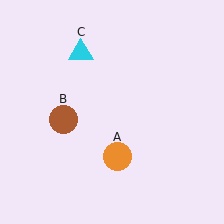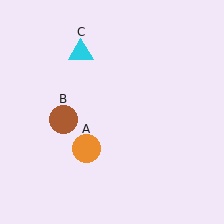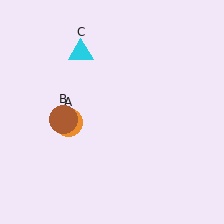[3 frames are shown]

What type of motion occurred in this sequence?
The orange circle (object A) rotated clockwise around the center of the scene.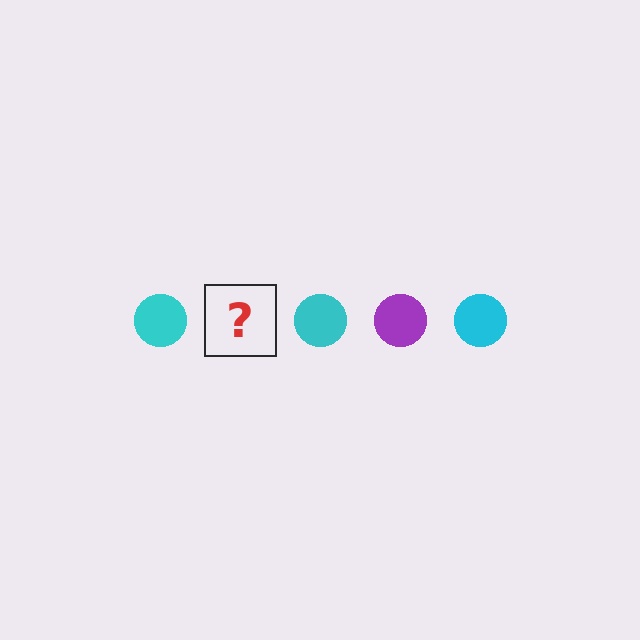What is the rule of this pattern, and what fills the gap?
The rule is that the pattern cycles through cyan, purple circles. The gap should be filled with a purple circle.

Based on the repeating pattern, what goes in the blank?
The blank should be a purple circle.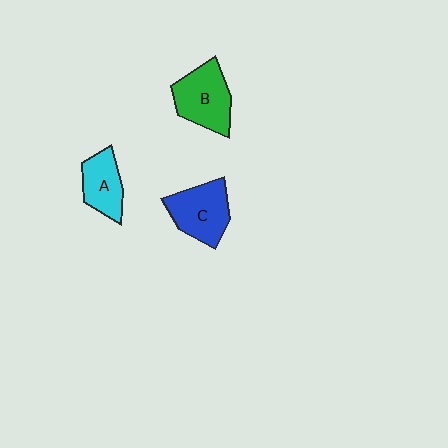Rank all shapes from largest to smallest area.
From largest to smallest: B (green), C (blue), A (cyan).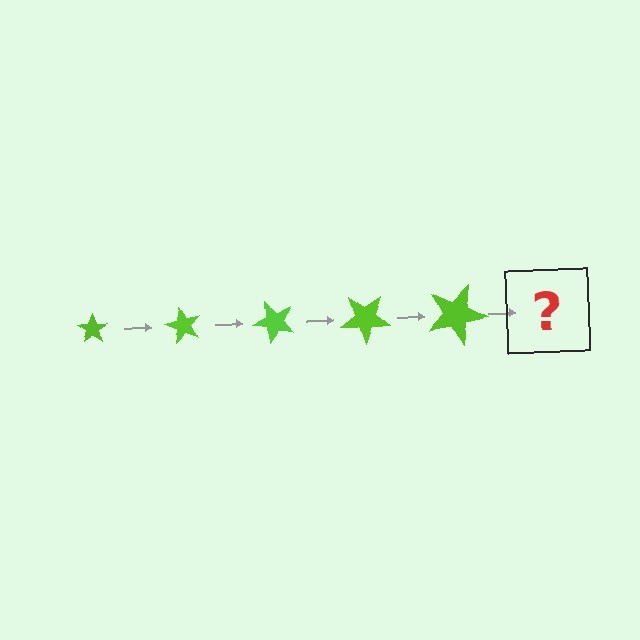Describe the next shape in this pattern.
It should be a star, larger than the previous one and rotated 300 degrees from the start.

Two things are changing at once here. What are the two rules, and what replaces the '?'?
The two rules are that the star grows larger each step and it rotates 60 degrees each step. The '?' should be a star, larger than the previous one and rotated 300 degrees from the start.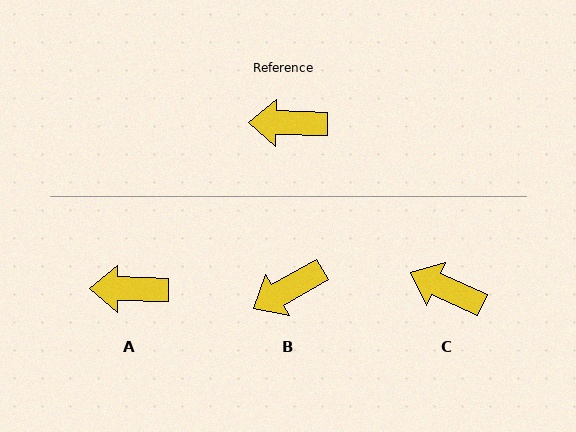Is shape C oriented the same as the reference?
No, it is off by about 23 degrees.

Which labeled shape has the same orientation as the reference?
A.